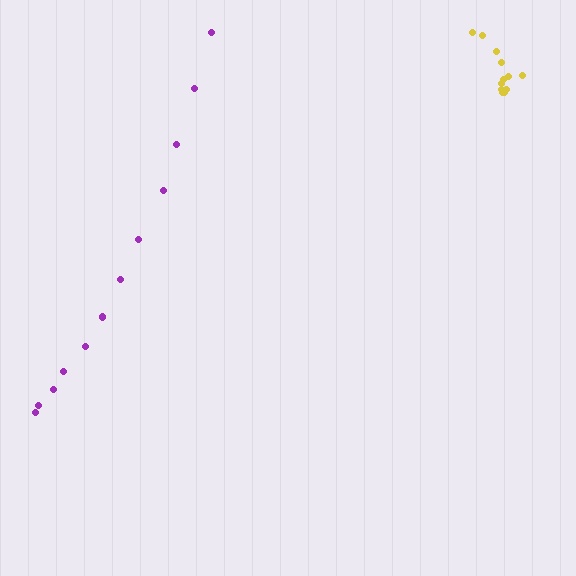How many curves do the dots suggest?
There are 2 distinct paths.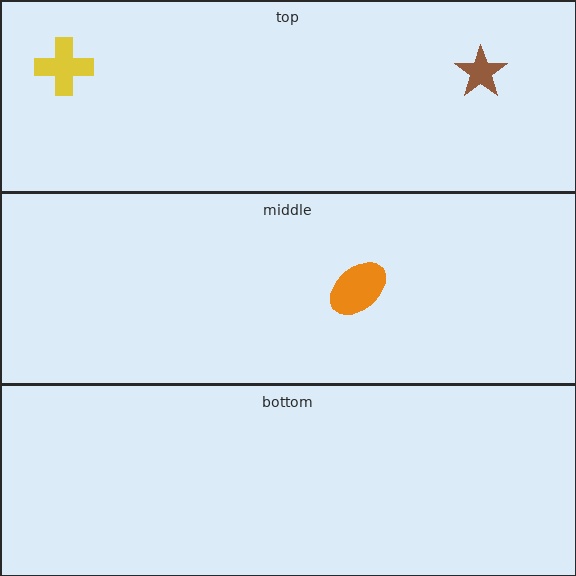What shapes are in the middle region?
The orange ellipse.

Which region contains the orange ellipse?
The middle region.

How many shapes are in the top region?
2.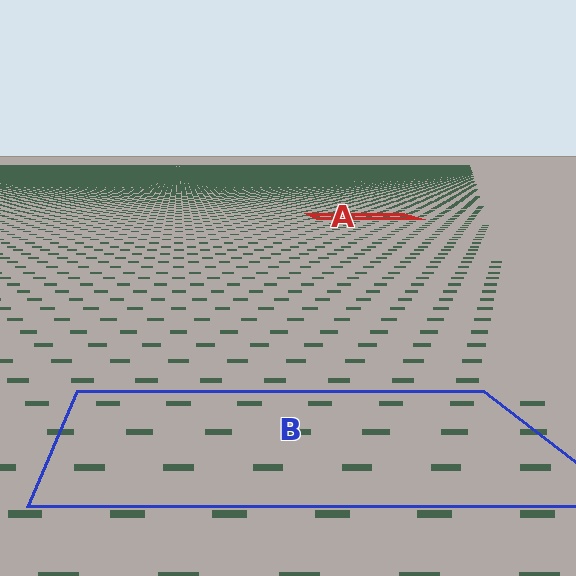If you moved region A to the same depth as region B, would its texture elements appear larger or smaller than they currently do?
They would appear larger. At a closer depth, the same texture elements are projected at a bigger on-screen size.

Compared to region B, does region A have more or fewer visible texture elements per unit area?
Region A has more texture elements per unit area — they are packed more densely because it is farther away.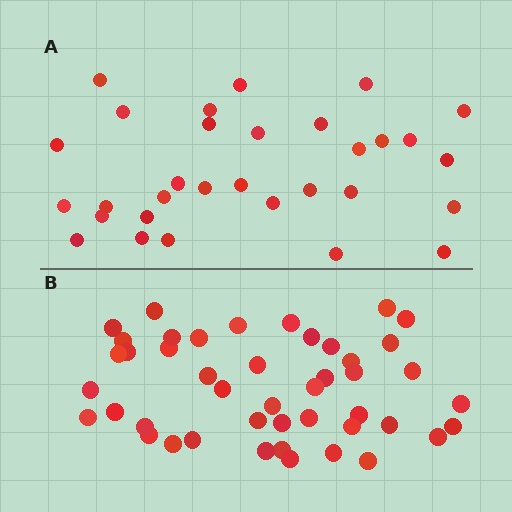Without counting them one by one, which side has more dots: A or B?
Region B (the bottom region) has more dots.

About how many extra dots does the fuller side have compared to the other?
Region B has approximately 15 more dots than region A.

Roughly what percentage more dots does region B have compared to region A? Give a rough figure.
About 45% more.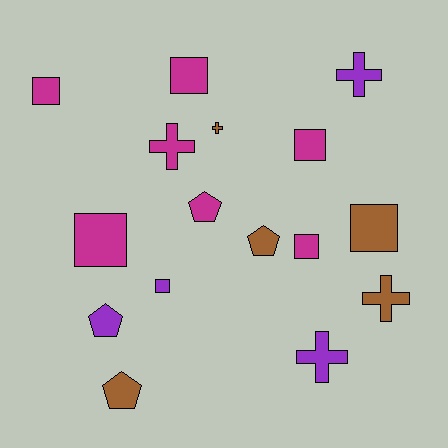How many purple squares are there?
There is 1 purple square.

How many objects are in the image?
There are 16 objects.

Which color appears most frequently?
Magenta, with 7 objects.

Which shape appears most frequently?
Square, with 7 objects.